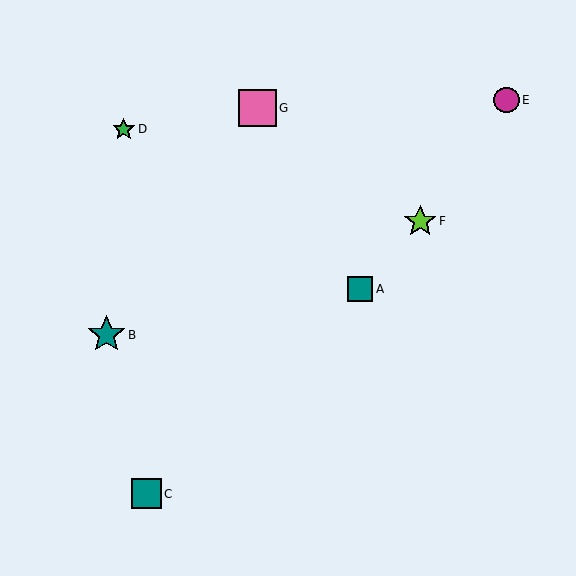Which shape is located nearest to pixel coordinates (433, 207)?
The lime star (labeled F) at (420, 221) is nearest to that location.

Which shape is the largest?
The teal star (labeled B) is the largest.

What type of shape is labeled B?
Shape B is a teal star.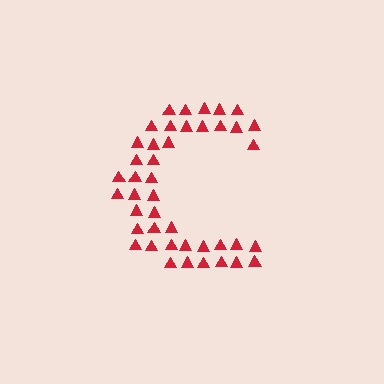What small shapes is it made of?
It is made of small triangles.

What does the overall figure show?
The overall figure shows the letter C.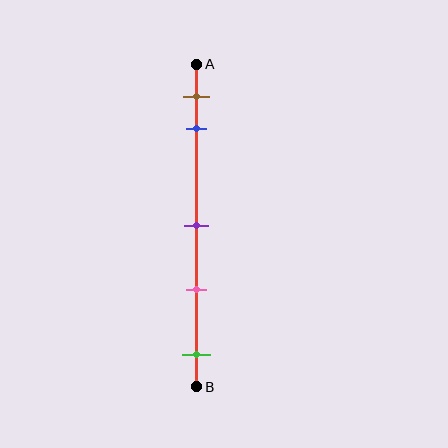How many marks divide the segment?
There are 5 marks dividing the segment.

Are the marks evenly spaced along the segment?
No, the marks are not evenly spaced.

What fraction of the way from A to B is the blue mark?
The blue mark is approximately 20% (0.2) of the way from A to B.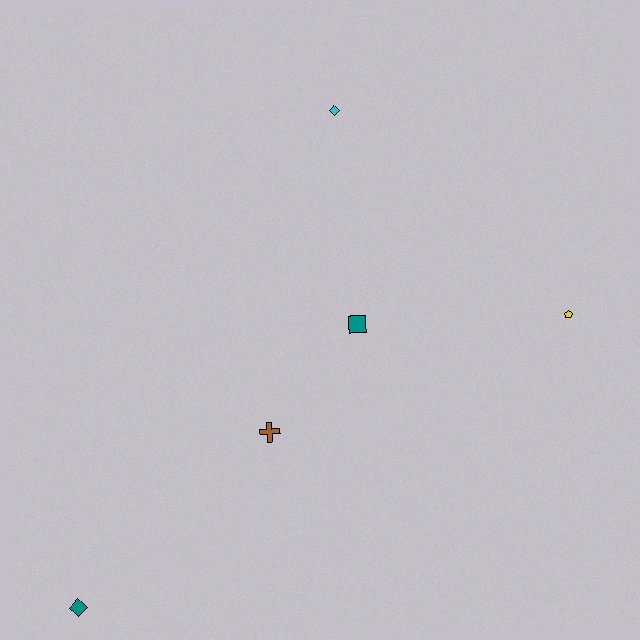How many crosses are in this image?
There is 1 cross.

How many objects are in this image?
There are 5 objects.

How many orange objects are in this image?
There are no orange objects.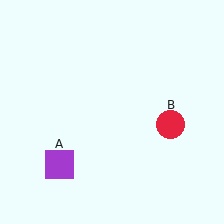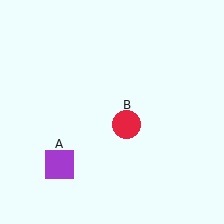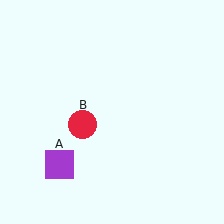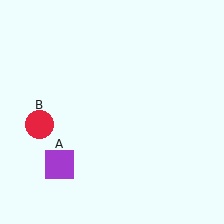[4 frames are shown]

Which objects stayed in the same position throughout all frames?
Purple square (object A) remained stationary.